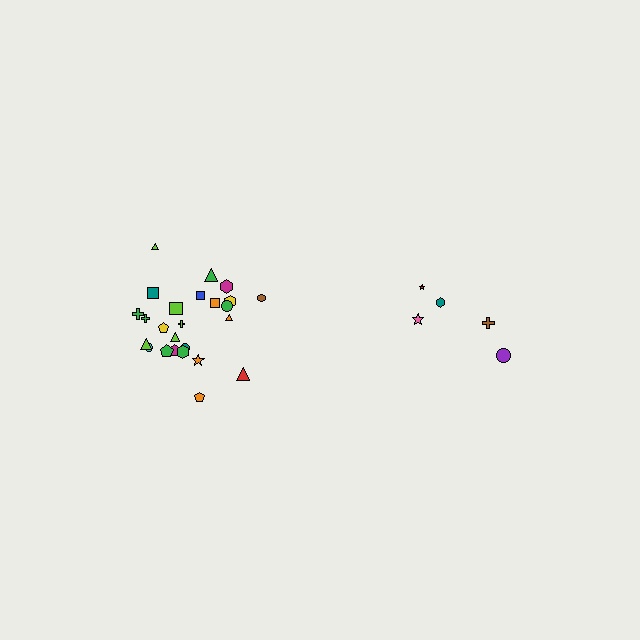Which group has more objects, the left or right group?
The left group.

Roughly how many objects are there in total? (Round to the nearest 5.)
Roughly 30 objects in total.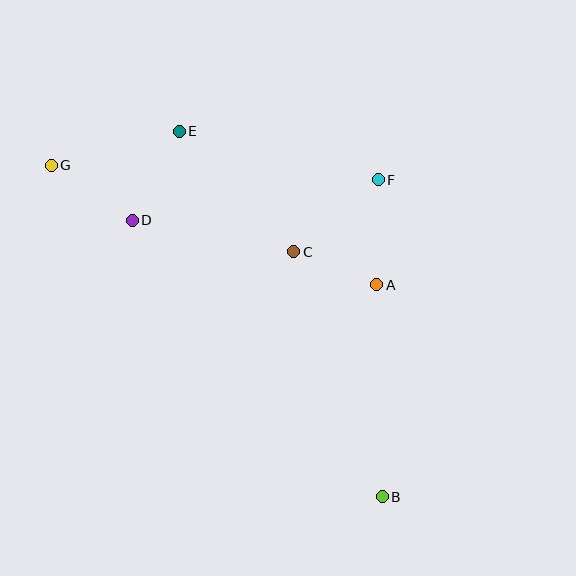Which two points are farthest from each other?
Points B and G are farthest from each other.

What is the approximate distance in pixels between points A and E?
The distance between A and E is approximately 250 pixels.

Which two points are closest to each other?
Points A and C are closest to each other.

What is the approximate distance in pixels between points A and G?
The distance between A and G is approximately 347 pixels.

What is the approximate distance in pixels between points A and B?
The distance between A and B is approximately 212 pixels.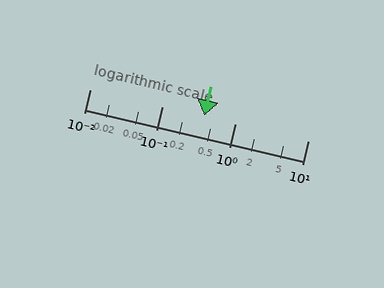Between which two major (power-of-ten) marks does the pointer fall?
The pointer is between 0.1 and 1.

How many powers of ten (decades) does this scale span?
The scale spans 3 decades, from 0.01 to 10.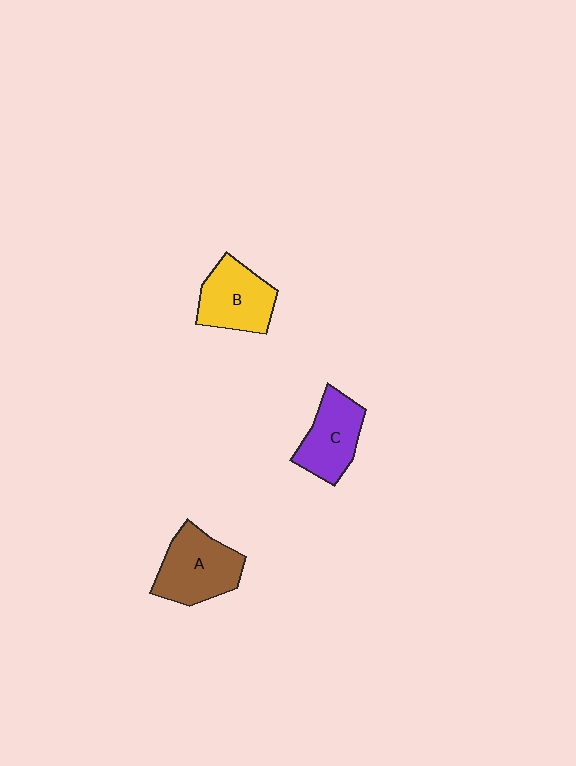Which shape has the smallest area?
Shape C (purple).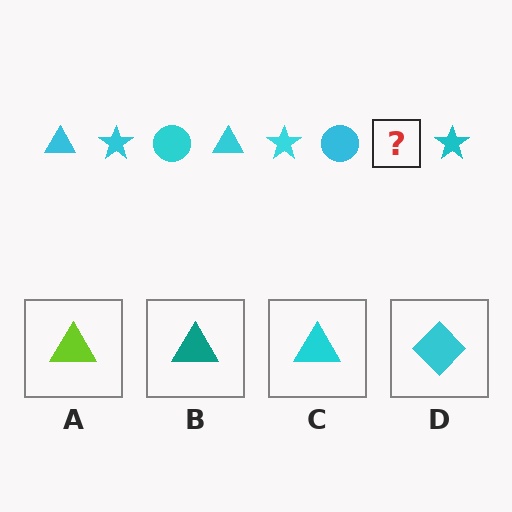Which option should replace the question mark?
Option C.